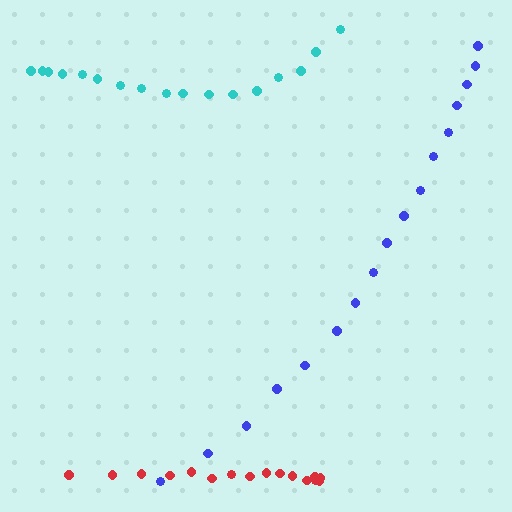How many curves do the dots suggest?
There are 3 distinct paths.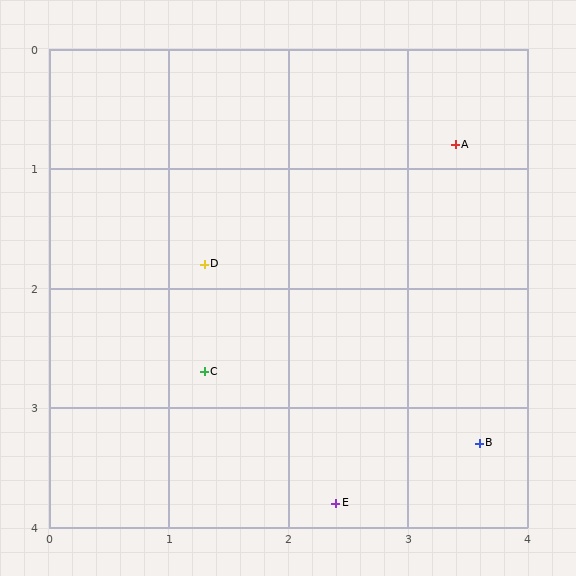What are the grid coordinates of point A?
Point A is at approximately (3.4, 0.8).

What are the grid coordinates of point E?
Point E is at approximately (2.4, 3.8).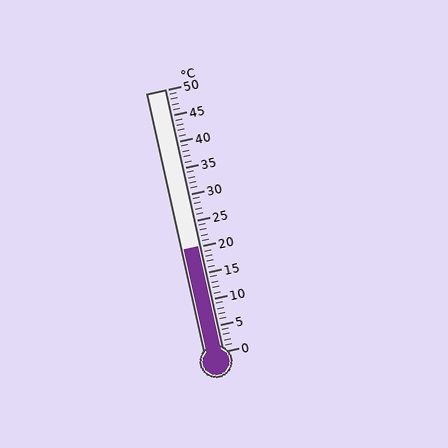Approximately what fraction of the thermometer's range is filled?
The thermometer is filled to approximately 40% of its range.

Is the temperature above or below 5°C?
The temperature is above 5°C.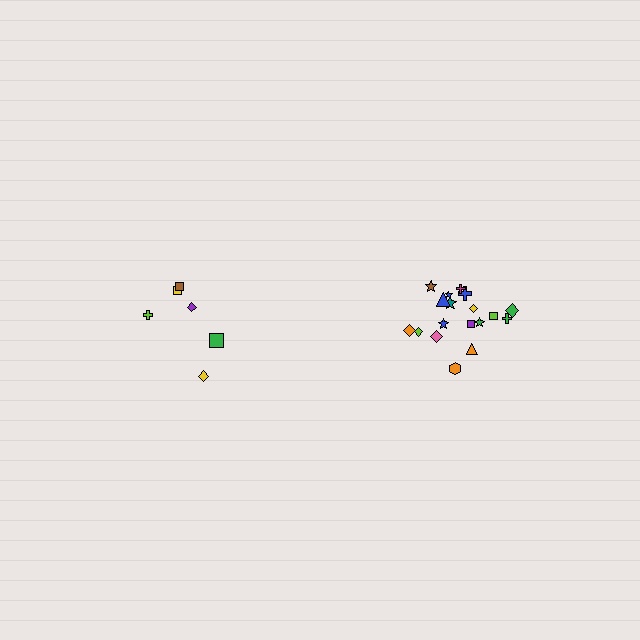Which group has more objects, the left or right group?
The right group.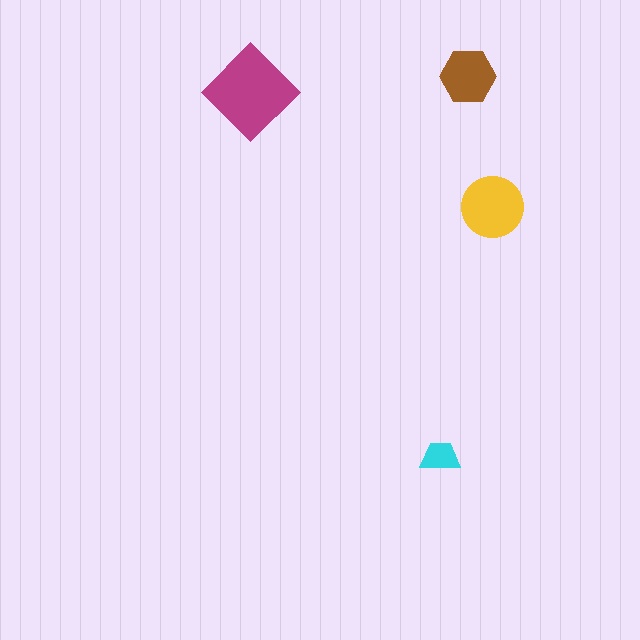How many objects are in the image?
There are 4 objects in the image.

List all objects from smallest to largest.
The cyan trapezoid, the brown hexagon, the yellow circle, the magenta diamond.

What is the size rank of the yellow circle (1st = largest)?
2nd.